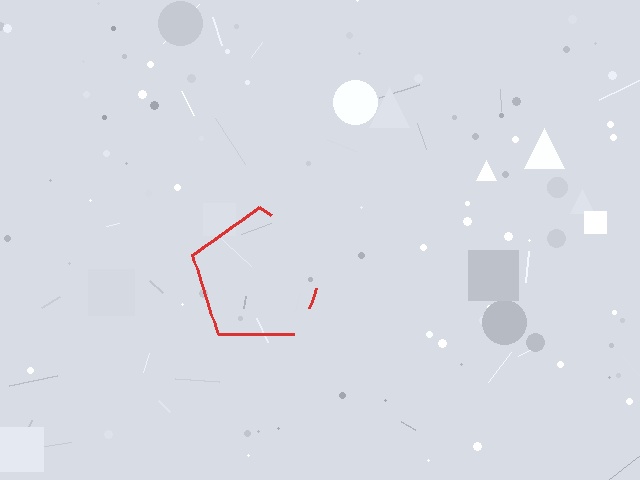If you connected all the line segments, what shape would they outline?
They would outline a pentagon.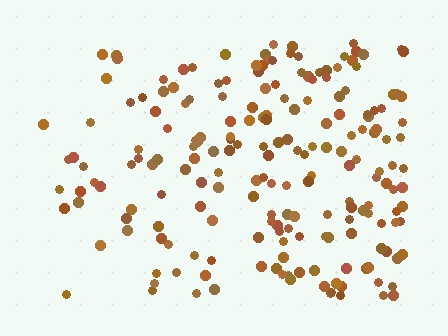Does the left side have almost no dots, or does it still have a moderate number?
Still a moderate number, just noticeably fewer than the right.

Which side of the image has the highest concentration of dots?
The right.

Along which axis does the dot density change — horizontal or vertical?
Horizontal.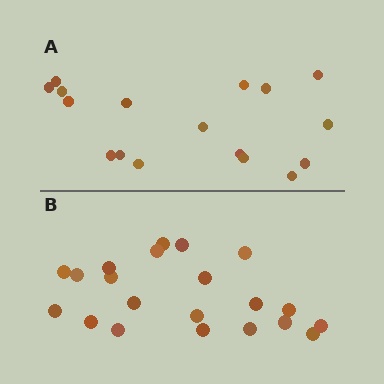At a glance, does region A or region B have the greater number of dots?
Region B (the bottom region) has more dots.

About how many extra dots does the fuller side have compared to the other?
Region B has about 4 more dots than region A.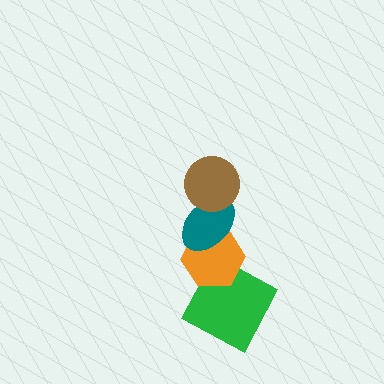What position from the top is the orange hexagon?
The orange hexagon is 3rd from the top.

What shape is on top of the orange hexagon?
The teal ellipse is on top of the orange hexagon.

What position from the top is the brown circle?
The brown circle is 1st from the top.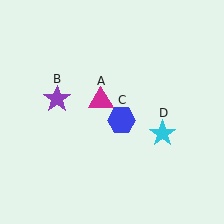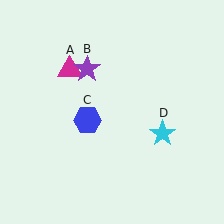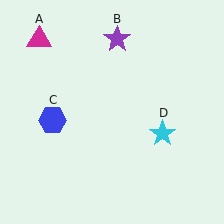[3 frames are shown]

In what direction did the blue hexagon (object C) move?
The blue hexagon (object C) moved left.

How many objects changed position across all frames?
3 objects changed position: magenta triangle (object A), purple star (object B), blue hexagon (object C).